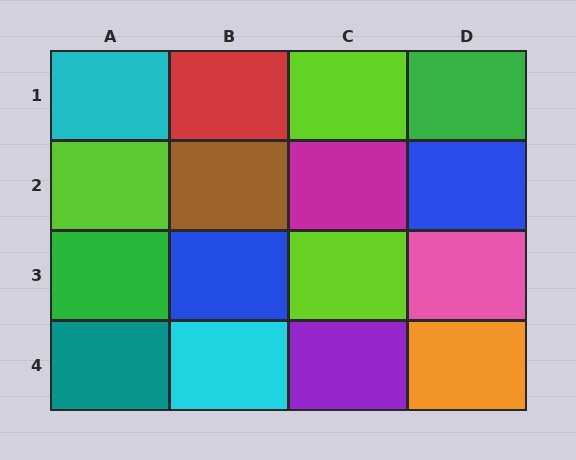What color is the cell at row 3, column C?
Lime.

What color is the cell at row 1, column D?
Green.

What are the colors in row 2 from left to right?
Lime, brown, magenta, blue.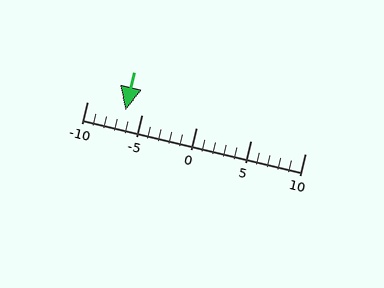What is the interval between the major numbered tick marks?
The major tick marks are spaced 5 units apart.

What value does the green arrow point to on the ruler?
The green arrow points to approximately -6.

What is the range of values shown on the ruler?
The ruler shows values from -10 to 10.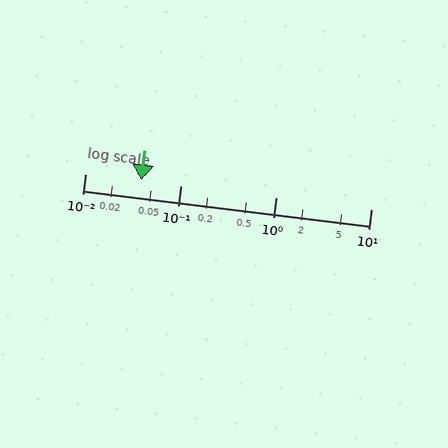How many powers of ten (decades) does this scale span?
The scale spans 3 decades, from 0.01 to 10.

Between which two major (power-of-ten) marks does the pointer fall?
The pointer is between 0.01 and 0.1.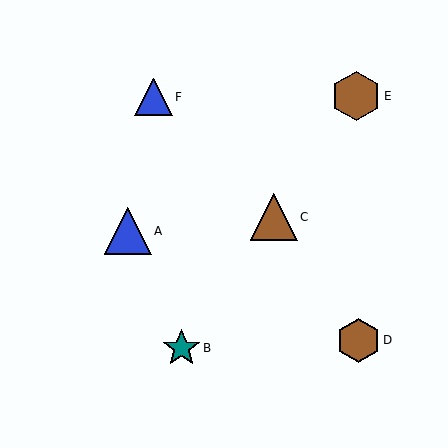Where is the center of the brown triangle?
The center of the brown triangle is at (274, 217).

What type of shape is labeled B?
Shape B is a teal star.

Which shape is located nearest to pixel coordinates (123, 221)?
The blue triangle (labeled A) at (128, 231) is nearest to that location.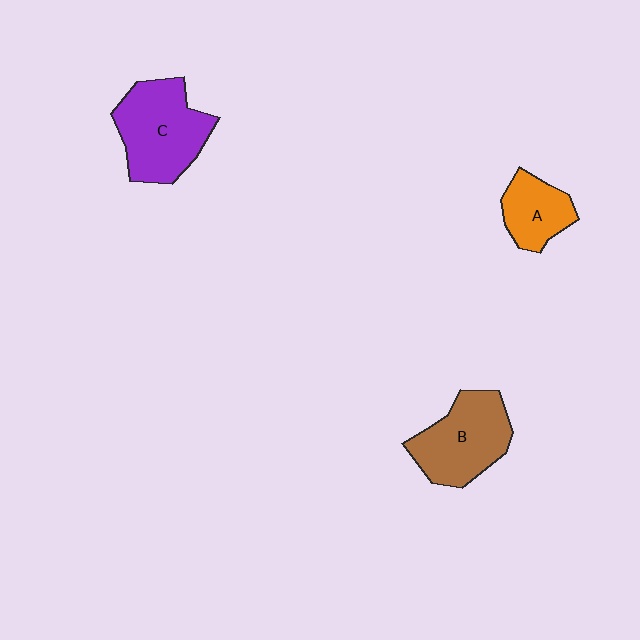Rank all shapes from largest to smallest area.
From largest to smallest: C (purple), B (brown), A (orange).